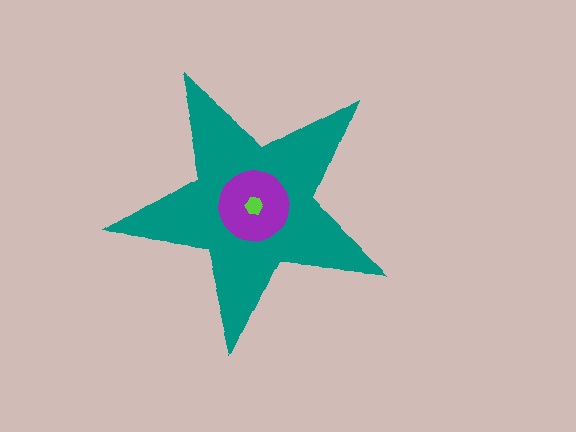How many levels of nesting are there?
3.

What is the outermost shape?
The teal star.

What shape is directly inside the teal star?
The purple circle.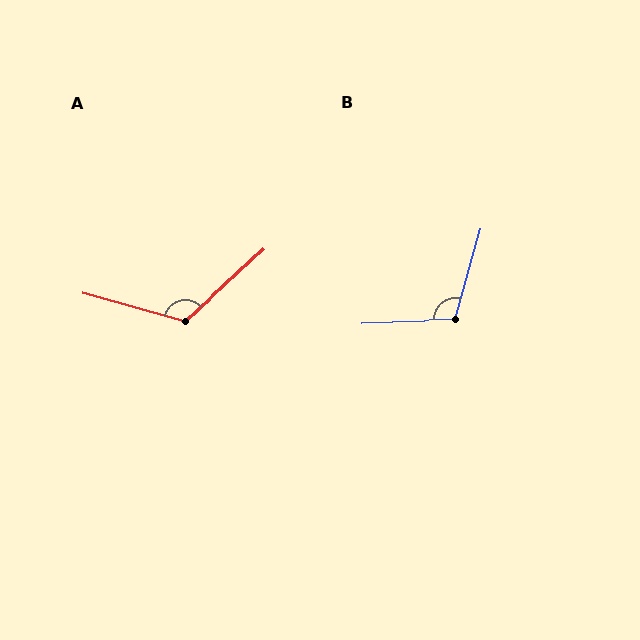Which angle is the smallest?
B, at approximately 108 degrees.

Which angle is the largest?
A, at approximately 122 degrees.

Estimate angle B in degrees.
Approximately 108 degrees.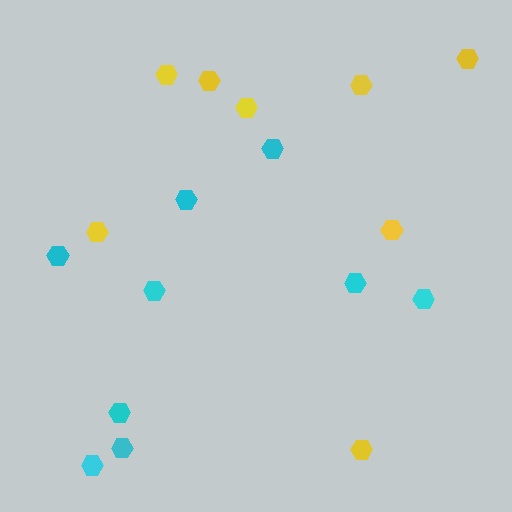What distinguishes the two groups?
There are 2 groups: one group of yellow hexagons (8) and one group of cyan hexagons (9).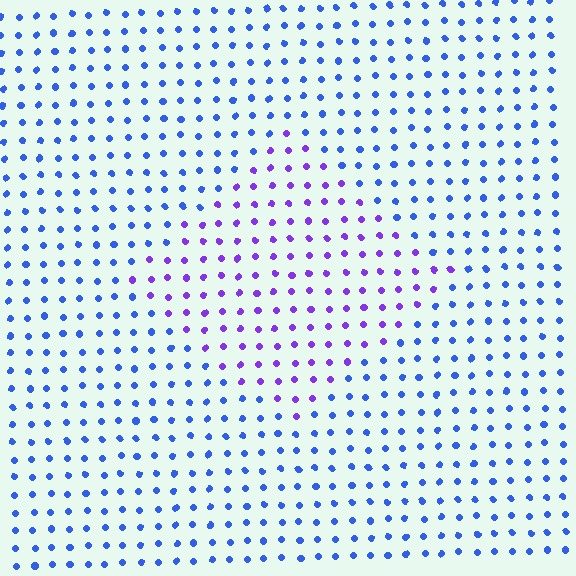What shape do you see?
I see a diamond.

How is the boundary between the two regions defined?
The boundary is defined purely by a slight shift in hue (about 43 degrees). Spacing, size, and orientation are identical on both sides.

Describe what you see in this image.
The image is filled with small blue elements in a uniform arrangement. A diamond-shaped region is visible where the elements are tinted to a slightly different hue, forming a subtle color boundary.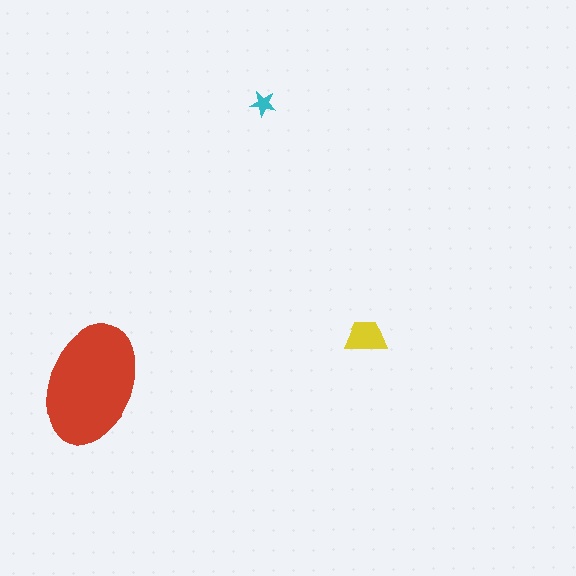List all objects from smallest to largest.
The cyan star, the yellow trapezoid, the red ellipse.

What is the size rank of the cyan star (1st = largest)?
3rd.